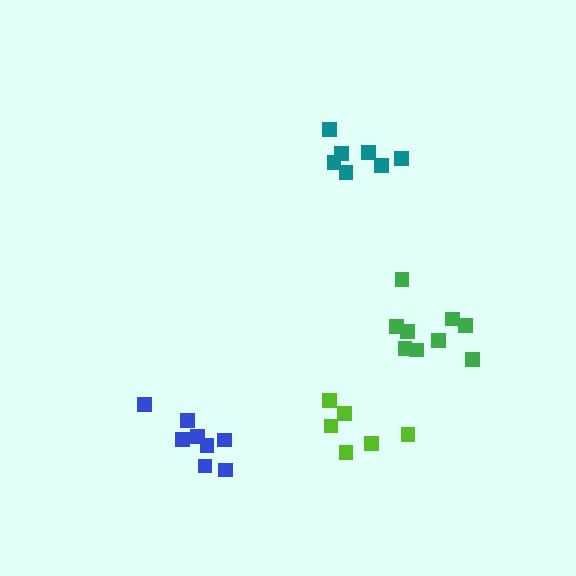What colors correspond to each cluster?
The clusters are colored: teal, green, lime, blue.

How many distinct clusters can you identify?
There are 4 distinct clusters.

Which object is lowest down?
The blue cluster is bottommost.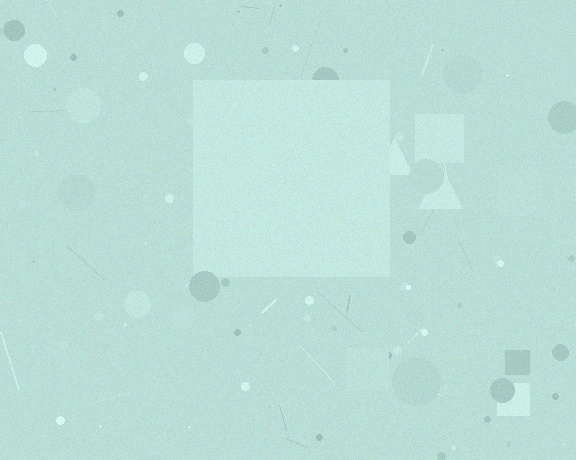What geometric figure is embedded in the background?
A square is embedded in the background.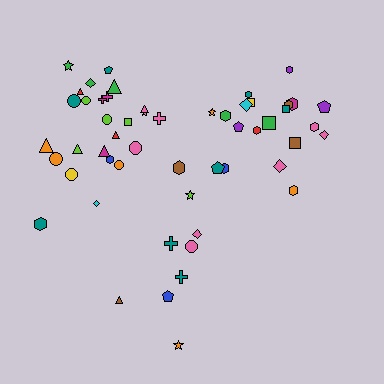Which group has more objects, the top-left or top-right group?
The top-left group.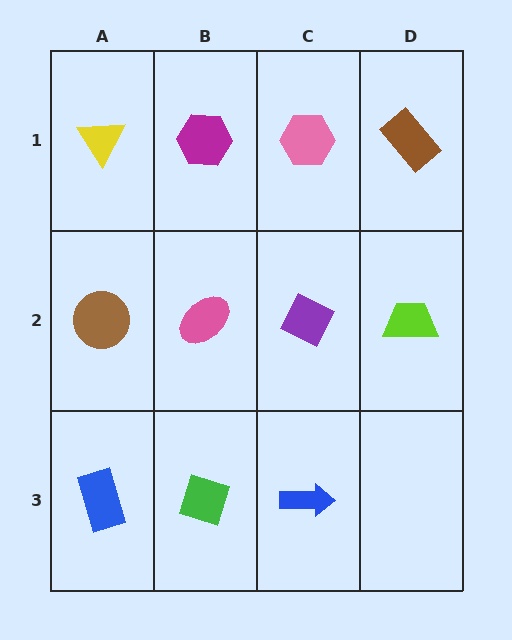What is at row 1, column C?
A pink hexagon.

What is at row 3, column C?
A blue arrow.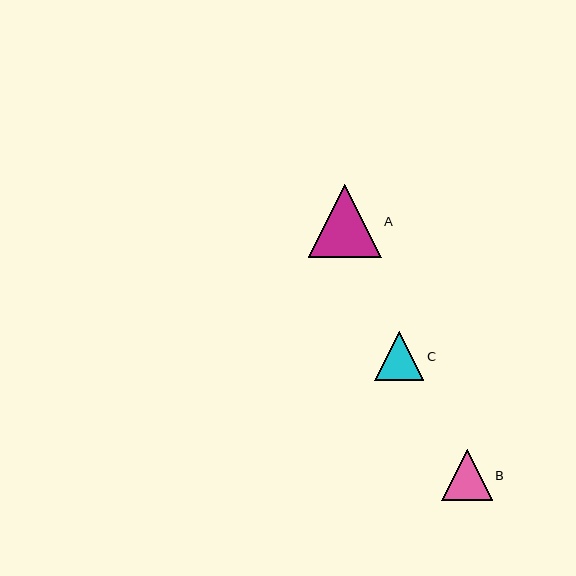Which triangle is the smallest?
Triangle C is the smallest with a size of approximately 49 pixels.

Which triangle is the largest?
Triangle A is the largest with a size of approximately 73 pixels.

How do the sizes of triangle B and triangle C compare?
Triangle B and triangle C are approximately the same size.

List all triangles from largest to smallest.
From largest to smallest: A, B, C.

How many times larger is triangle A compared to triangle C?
Triangle A is approximately 1.5 times the size of triangle C.